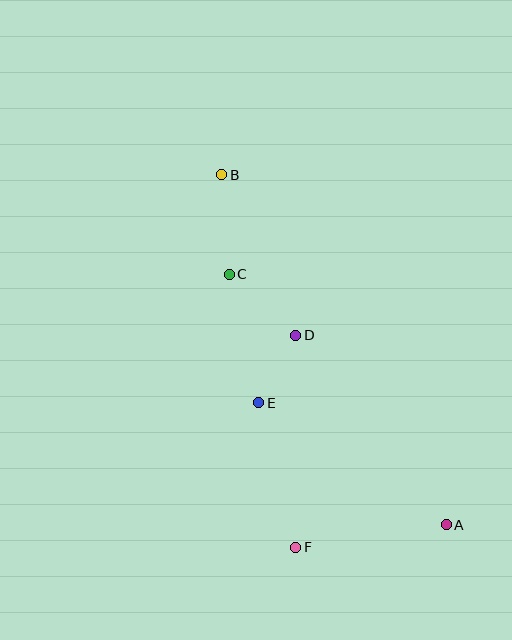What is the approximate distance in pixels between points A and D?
The distance between A and D is approximately 242 pixels.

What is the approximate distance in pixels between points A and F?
The distance between A and F is approximately 152 pixels.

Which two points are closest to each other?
Points D and E are closest to each other.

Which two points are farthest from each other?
Points A and B are farthest from each other.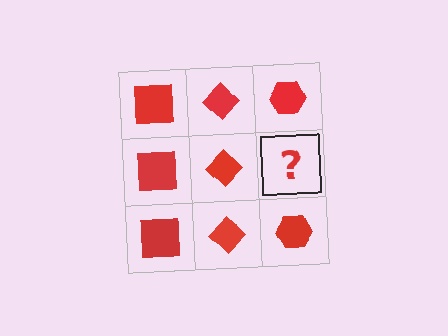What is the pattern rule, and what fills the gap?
The rule is that each column has a consistent shape. The gap should be filled with a red hexagon.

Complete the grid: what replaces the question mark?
The question mark should be replaced with a red hexagon.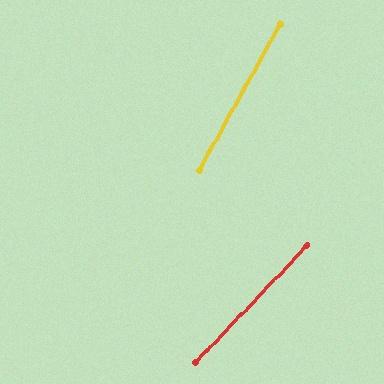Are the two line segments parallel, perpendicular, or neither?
Neither parallel nor perpendicular — they differ by about 15°.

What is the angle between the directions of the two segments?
Approximately 15 degrees.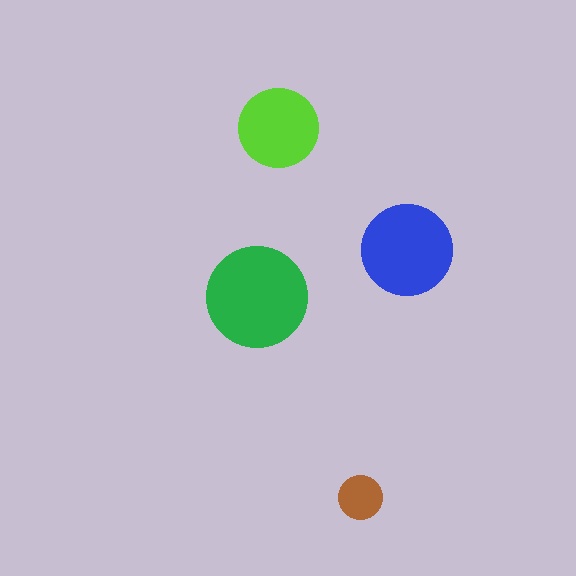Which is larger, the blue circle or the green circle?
The green one.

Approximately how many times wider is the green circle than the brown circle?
About 2.5 times wider.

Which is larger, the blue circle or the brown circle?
The blue one.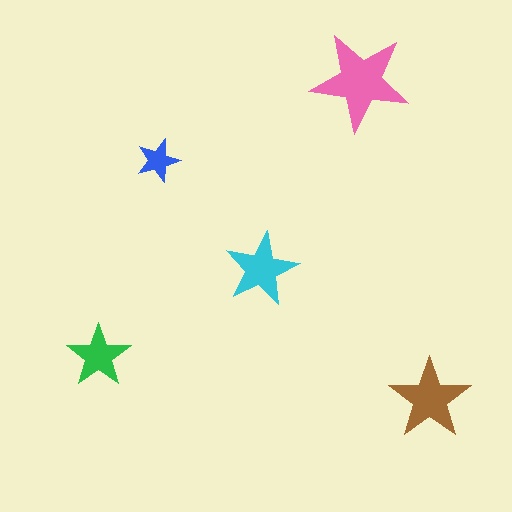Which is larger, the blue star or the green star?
The green one.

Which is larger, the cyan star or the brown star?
The brown one.